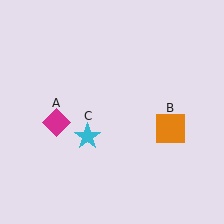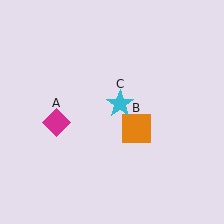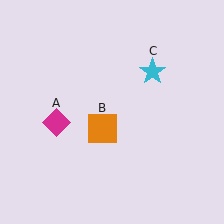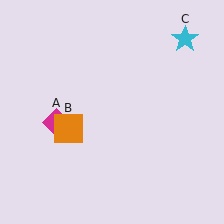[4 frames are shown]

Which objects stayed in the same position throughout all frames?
Magenta diamond (object A) remained stationary.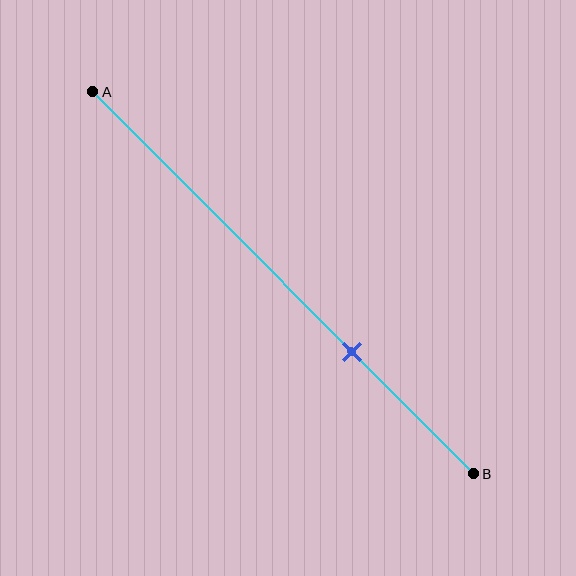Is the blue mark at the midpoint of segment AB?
No, the mark is at about 70% from A, not at the 50% midpoint.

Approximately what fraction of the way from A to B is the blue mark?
The blue mark is approximately 70% of the way from A to B.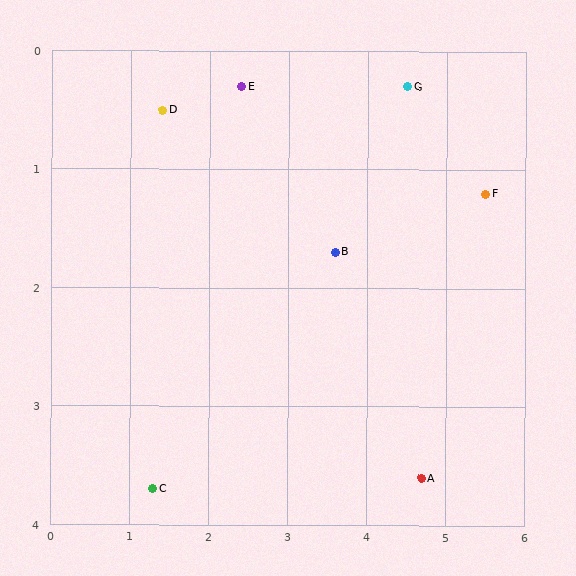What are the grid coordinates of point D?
Point D is at approximately (1.4, 0.5).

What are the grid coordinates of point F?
Point F is at approximately (5.5, 1.2).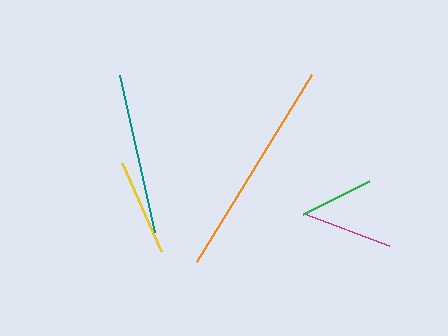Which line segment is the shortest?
The green line is the shortest at approximately 74 pixels.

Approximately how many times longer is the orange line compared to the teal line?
The orange line is approximately 1.4 times the length of the teal line.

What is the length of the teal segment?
The teal segment is approximately 161 pixels long.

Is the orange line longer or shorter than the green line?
The orange line is longer than the green line.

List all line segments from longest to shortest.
From longest to shortest: orange, teal, yellow, magenta, green.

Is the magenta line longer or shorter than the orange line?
The orange line is longer than the magenta line.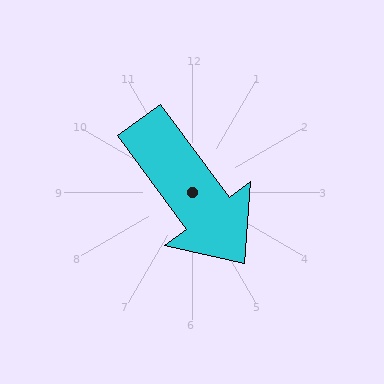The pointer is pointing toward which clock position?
Roughly 5 o'clock.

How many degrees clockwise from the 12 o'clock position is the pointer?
Approximately 144 degrees.